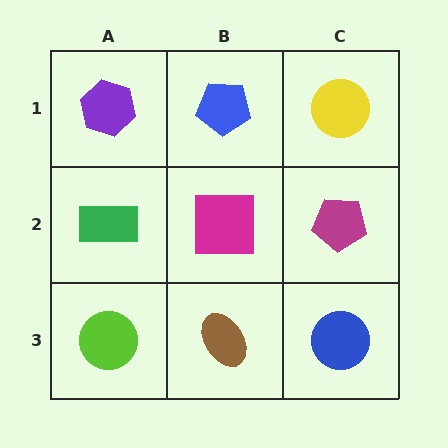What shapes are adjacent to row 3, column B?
A magenta square (row 2, column B), a lime circle (row 3, column A), a blue circle (row 3, column C).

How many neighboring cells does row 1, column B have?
3.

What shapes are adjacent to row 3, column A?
A green rectangle (row 2, column A), a brown ellipse (row 3, column B).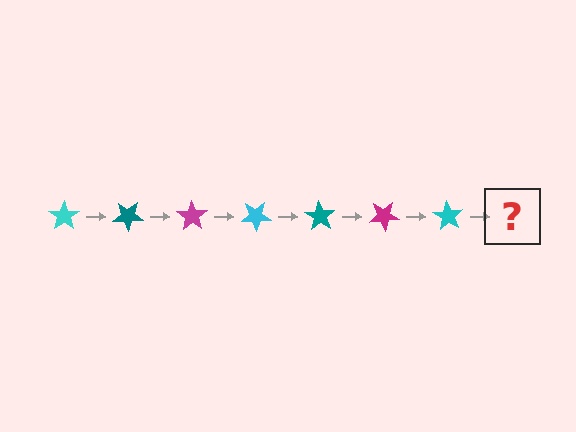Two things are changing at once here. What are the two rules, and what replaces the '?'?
The two rules are that it rotates 35 degrees each step and the color cycles through cyan, teal, and magenta. The '?' should be a teal star, rotated 245 degrees from the start.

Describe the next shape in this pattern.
It should be a teal star, rotated 245 degrees from the start.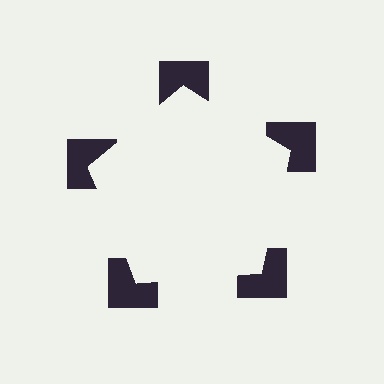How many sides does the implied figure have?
5 sides.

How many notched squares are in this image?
There are 5 — one at each vertex of the illusory pentagon.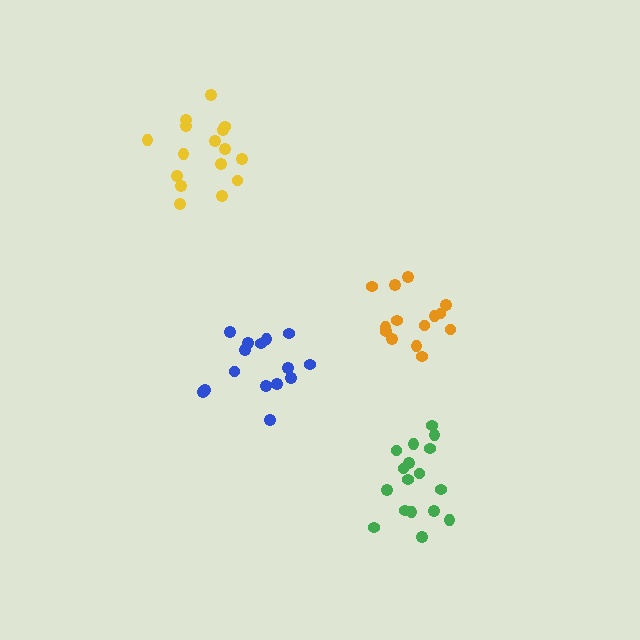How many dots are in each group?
Group 1: 14 dots, Group 2: 16 dots, Group 3: 15 dots, Group 4: 17 dots (62 total).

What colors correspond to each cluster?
The clusters are colored: orange, yellow, blue, green.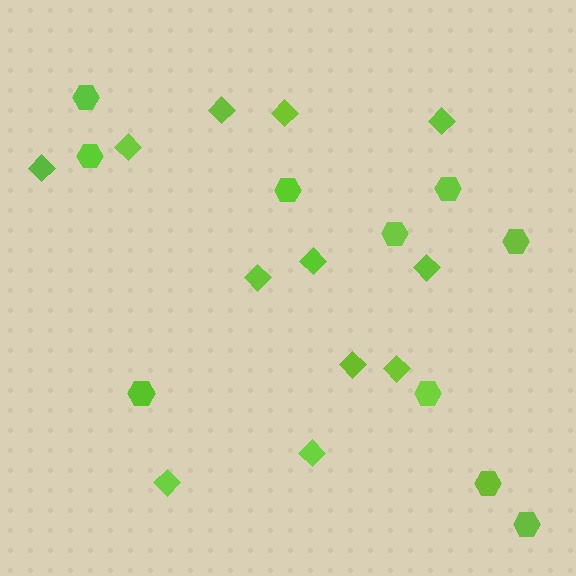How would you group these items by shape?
There are 2 groups: one group of hexagons (10) and one group of diamonds (12).